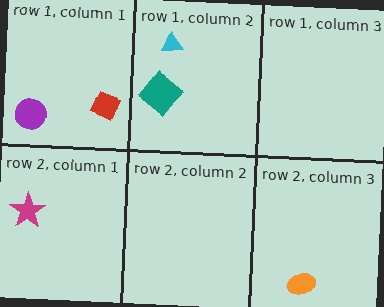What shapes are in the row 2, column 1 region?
The magenta star.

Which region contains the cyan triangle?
The row 1, column 2 region.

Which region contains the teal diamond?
The row 1, column 2 region.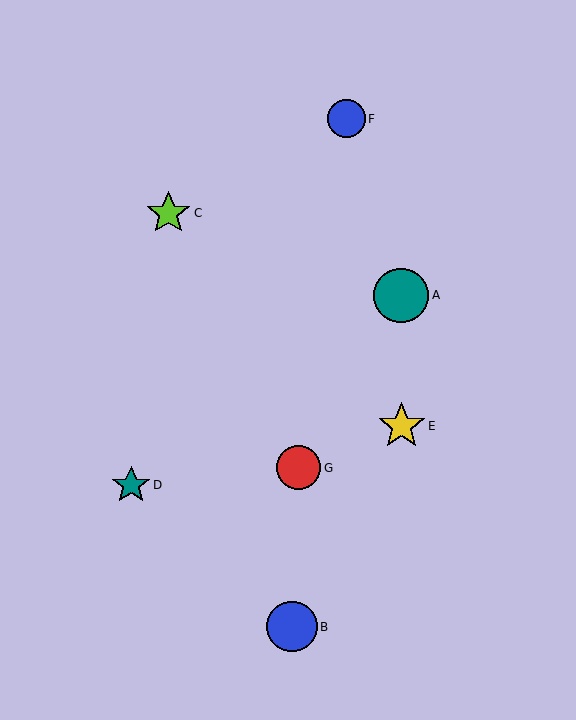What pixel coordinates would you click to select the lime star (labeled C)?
Click at (168, 213) to select the lime star C.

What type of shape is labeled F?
Shape F is a blue circle.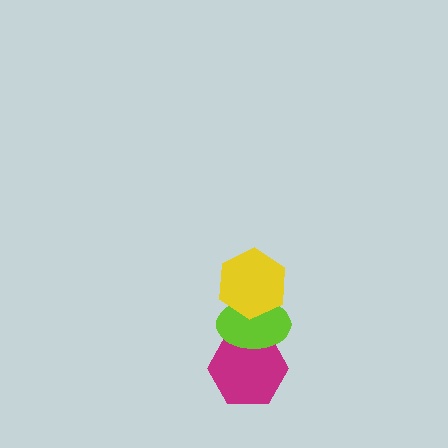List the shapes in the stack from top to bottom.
From top to bottom: the yellow hexagon, the lime ellipse, the magenta hexagon.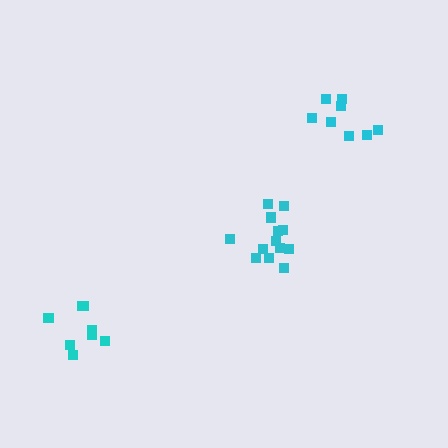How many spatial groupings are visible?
There are 3 spatial groupings.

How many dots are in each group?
Group 1: 13 dots, Group 2: 8 dots, Group 3: 8 dots (29 total).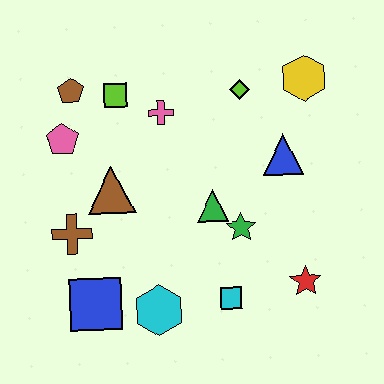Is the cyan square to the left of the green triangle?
No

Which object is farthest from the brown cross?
The yellow hexagon is farthest from the brown cross.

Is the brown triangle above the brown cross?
Yes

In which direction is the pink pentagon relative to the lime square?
The pink pentagon is to the left of the lime square.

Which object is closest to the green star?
The green triangle is closest to the green star.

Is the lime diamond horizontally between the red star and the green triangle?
Yes